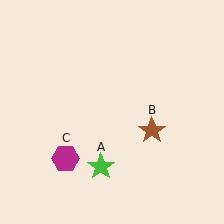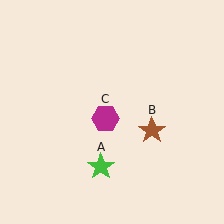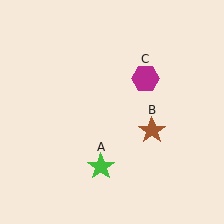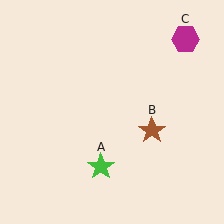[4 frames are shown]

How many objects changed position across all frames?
1 object changed position: magenta hexagon (object C).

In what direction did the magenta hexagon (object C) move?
The magenta hexagon (object C) moved up and to the right.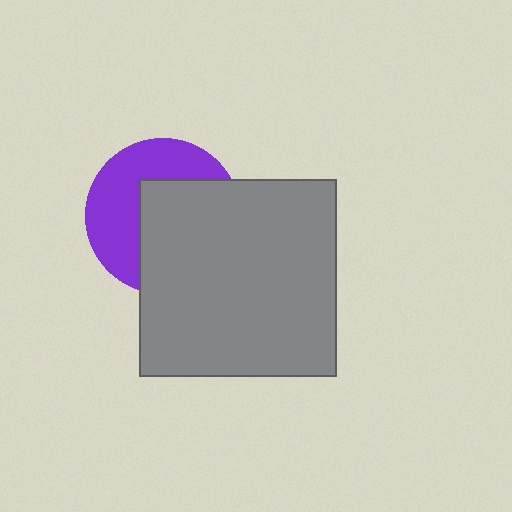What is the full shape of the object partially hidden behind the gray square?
The partially hidden object is a purple circle.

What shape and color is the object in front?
The object in front is a gray square.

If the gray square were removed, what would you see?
You would see the complete purple circle.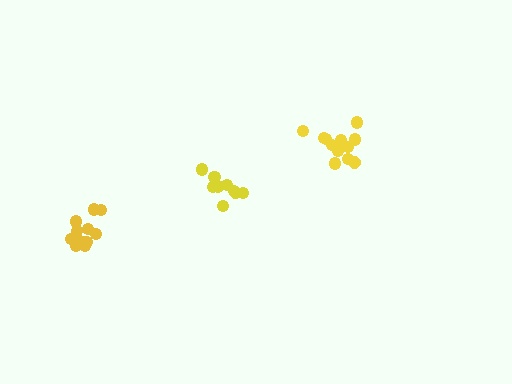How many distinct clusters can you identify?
There are 3 distinct clusters.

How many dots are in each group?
Group 1: 13 dots, Group 2: 12 dots, Group 3: 9 dots (34 total).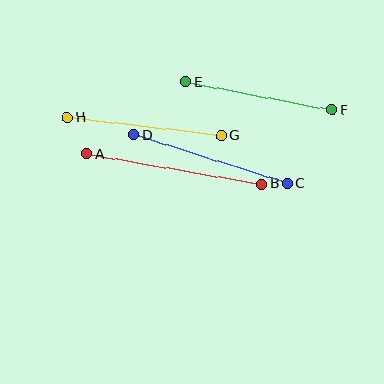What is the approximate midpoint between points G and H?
The midpoint is at approximately (144, 127) pixels.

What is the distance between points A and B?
The distance is approximately 177 pixels.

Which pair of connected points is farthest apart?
Points A and B are farthest apart.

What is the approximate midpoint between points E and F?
The midpoint is at approximately (259, 96) pixels.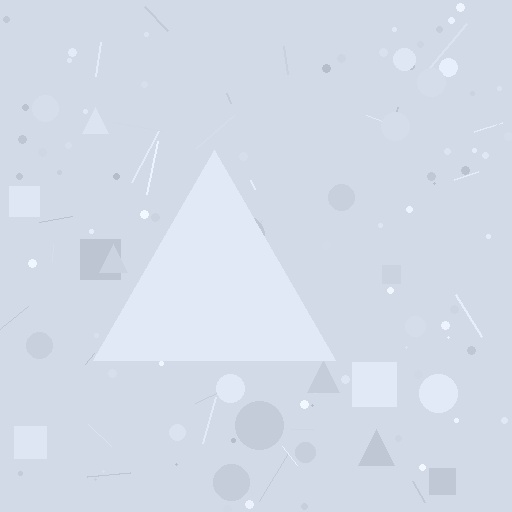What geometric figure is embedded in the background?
A triangle is embedded in the background.